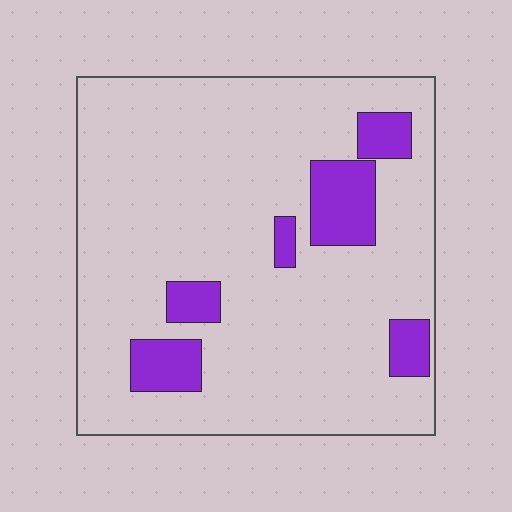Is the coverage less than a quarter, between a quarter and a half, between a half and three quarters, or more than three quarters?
Less than a quarter.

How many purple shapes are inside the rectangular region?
6.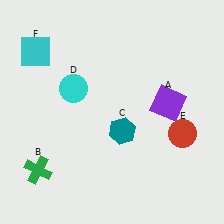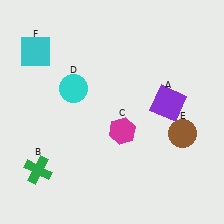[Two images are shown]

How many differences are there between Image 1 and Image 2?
There are 2 differences between the two images.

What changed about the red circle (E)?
In Image 1, E is red. In Image 2, it changed to brown.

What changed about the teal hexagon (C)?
In Image 1, C is teal. In Image 2, it changed to magenta.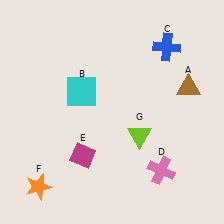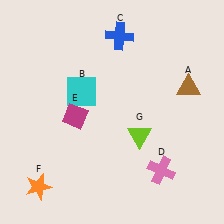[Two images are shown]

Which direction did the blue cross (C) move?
The blue cross (C) moved left.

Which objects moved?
The objects that moved are: the blue cross (C), the magenta diamond (E).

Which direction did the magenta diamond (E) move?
The magenta diamond (E) moved up.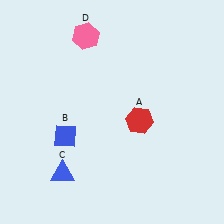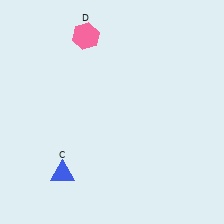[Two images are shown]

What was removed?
The blue diamond (B), the red hexagon (A) were removed in Image 2.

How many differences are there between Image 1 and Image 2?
There are 2 differences between the two images.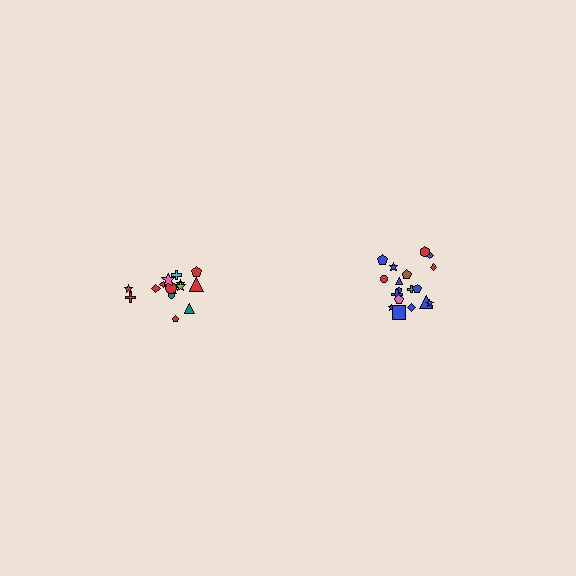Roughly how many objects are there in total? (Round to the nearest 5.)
Roughly 35 objects in total.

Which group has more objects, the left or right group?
The right group.